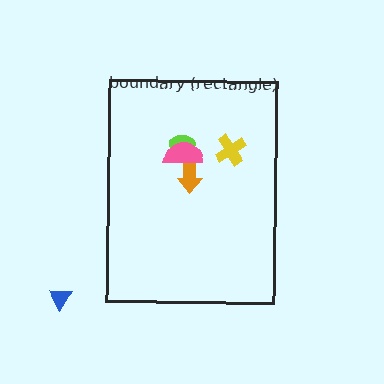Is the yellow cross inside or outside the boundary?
Inside.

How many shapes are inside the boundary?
4 inside, 1 outside.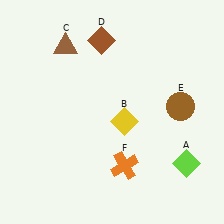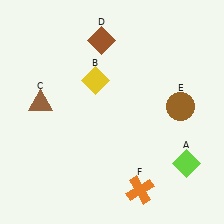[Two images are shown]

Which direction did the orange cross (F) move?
The orange cross (F) moved down.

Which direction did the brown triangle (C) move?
The brown triangle (C) moved down.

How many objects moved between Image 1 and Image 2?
3 objects moved between the two images.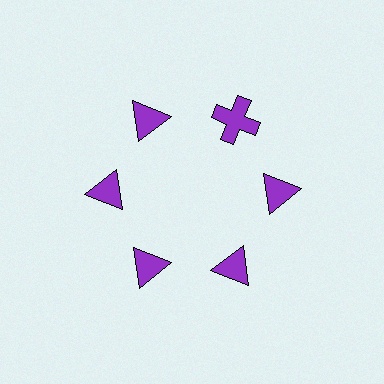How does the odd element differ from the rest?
It has a different shape: cross instead of triangle.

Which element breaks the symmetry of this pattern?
The purple cross at roughly the 1 o'clock position breaks the symmetry. All other shapes are purple triangles.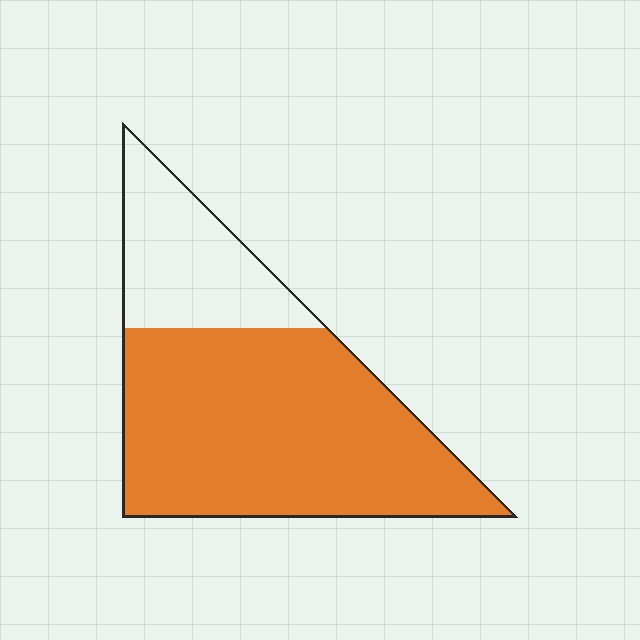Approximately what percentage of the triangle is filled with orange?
Approximately 75%.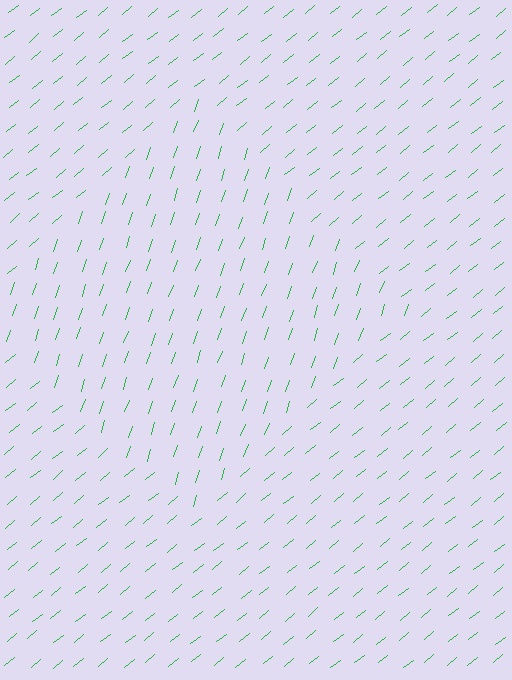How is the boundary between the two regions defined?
The boundary is defined purely by a change in line orientation (approximately 32 degrees difference). All lines are the same color and thickness.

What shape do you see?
I see a diamond.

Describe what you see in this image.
The image is filled with small green line segments. A diamond region in the image has lines oriented differently from the surrounding lines, creating a visible texture boundary.